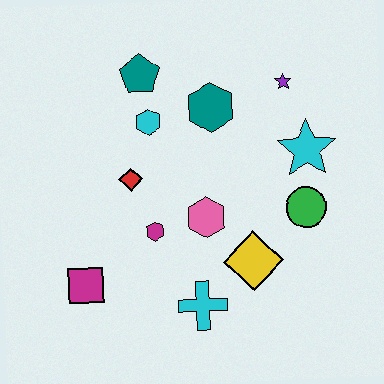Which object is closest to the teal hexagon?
The cyan hexagon is closest to the teal hexagon.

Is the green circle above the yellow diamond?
Yes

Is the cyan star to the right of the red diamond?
Yes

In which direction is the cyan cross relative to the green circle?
The cyan cross is to the left of the green circle.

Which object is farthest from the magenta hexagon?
The purple star is farthest from the magenta hexagon.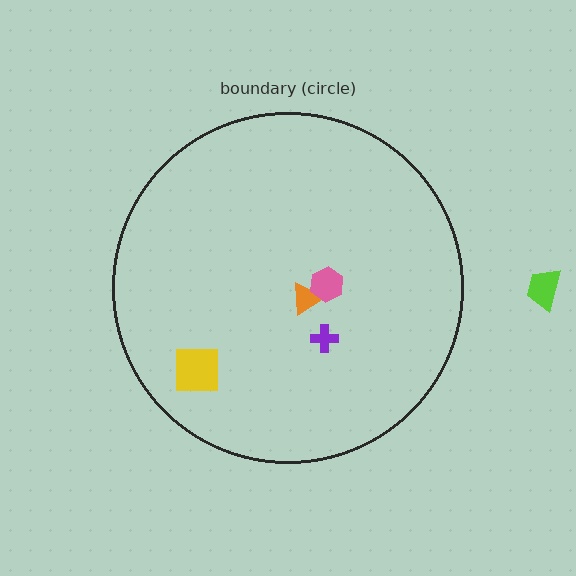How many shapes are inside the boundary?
4 inside, 1 outside.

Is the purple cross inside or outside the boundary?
Inside.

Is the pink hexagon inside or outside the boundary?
Inside.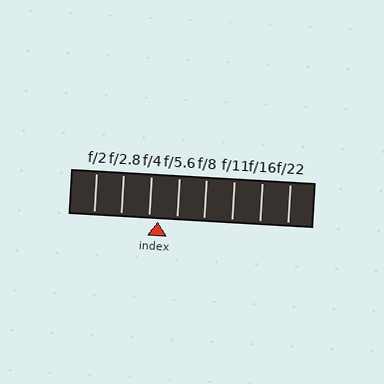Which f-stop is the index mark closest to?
The index mark is closest to f/4.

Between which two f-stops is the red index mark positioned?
The index mark is between f/4 and f/5.6.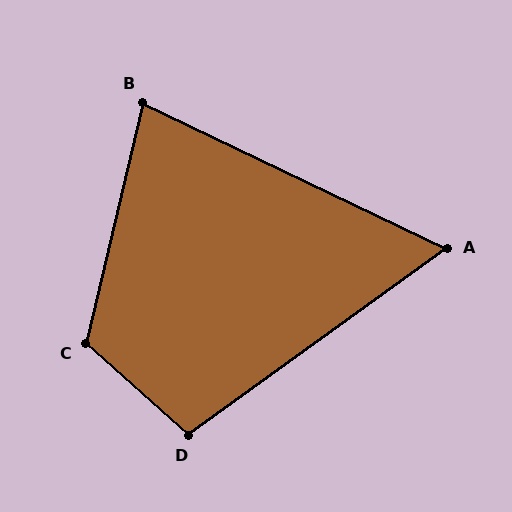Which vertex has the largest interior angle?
C, at approximately 119 degrees.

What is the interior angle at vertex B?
Approximately 77 degrees (acute).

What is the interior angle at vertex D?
Approximately 103 degrees (obtuse).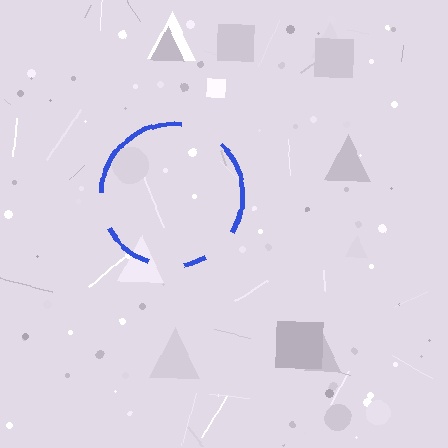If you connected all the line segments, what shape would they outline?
They would outline a circle.